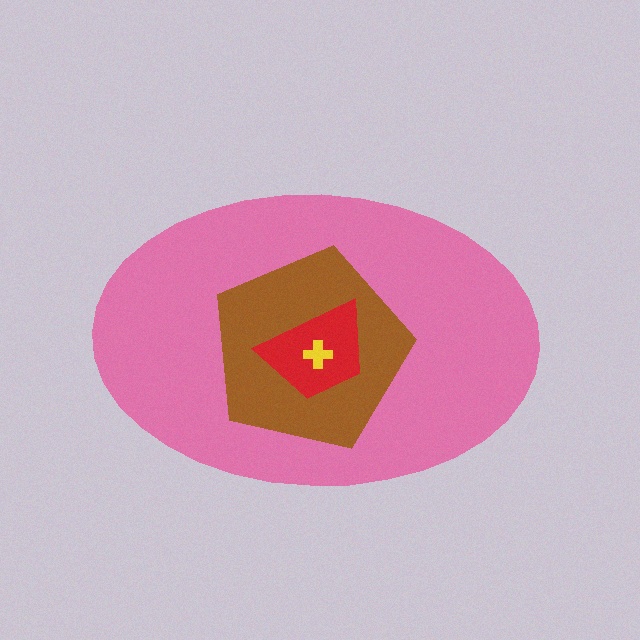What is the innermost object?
The yellow cross.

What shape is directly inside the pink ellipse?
The brown pentagon.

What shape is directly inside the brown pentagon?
The red trapezoid.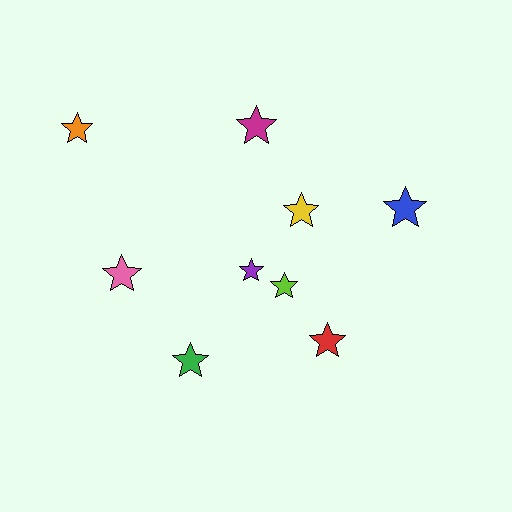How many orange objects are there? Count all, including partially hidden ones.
There is 1 orange object.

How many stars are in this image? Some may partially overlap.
There are 9 stars.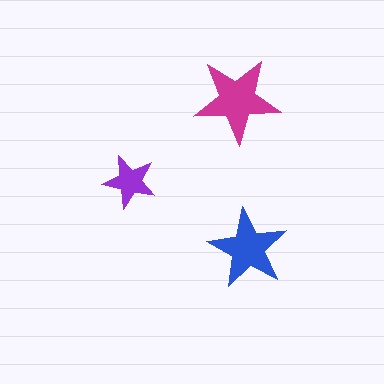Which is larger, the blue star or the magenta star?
The magenta one.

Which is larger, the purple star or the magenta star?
The magenta one.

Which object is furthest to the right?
The blue star is rightmost.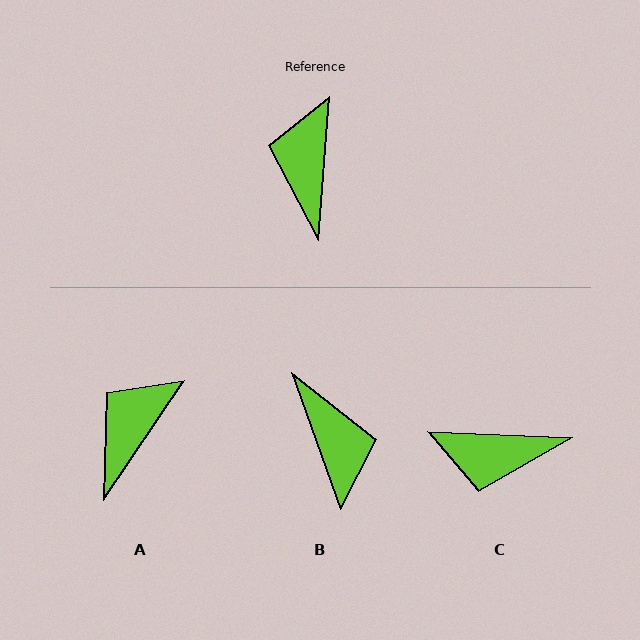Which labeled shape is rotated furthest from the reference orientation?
B, about 156 degrees away.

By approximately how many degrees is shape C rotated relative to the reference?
Approximately 92 degrees counter-clockwise.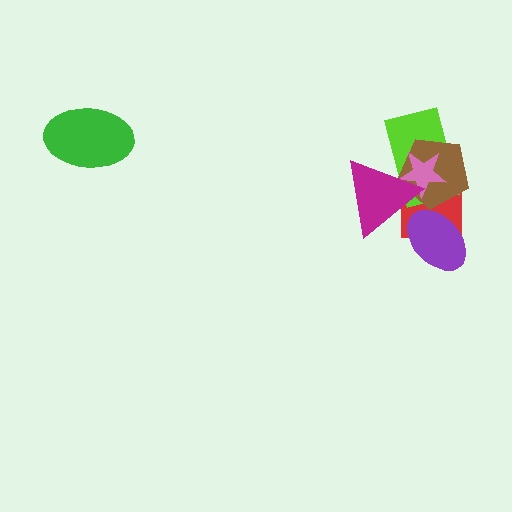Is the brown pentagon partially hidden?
Yes, it is partially covered by another shape.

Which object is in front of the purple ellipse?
The magenta triangle is in front of the purple ellipse.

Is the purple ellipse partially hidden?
Yes, it is partially covered by another shape.